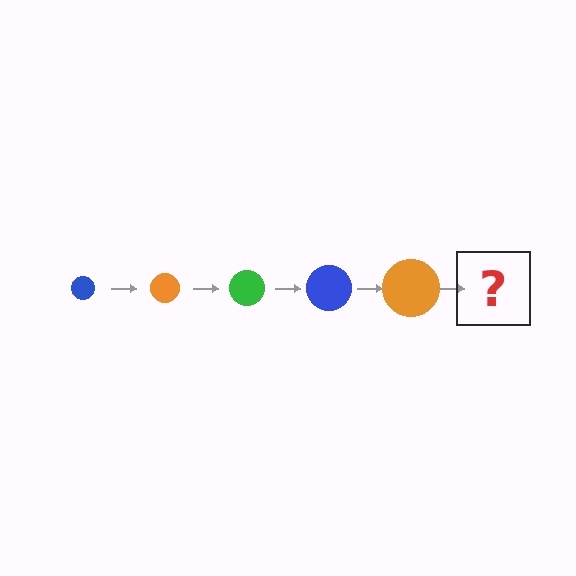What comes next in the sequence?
The next element should be a green circle, larger than the previous one.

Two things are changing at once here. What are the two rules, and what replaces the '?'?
The two rules are that the circle grows larger each step and the color cycles through blue, orange, and green. The '?' should be a green circle, larger than the previous one.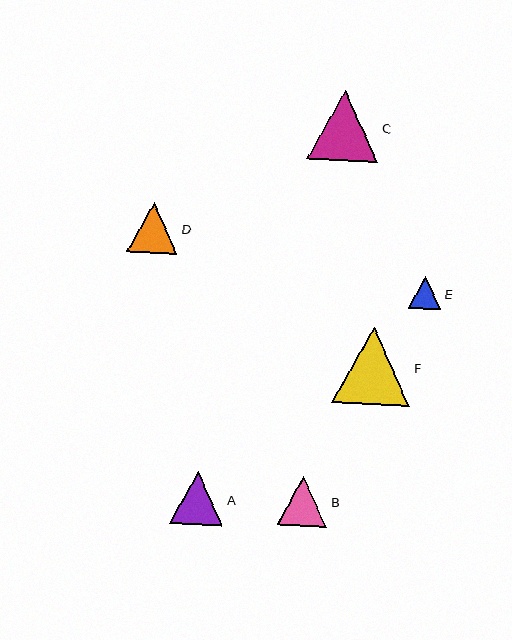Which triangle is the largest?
Triangle F is the largest with a size of approximately 77 pixels.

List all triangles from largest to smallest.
From largest to smallest: F, C, A, D, B, E.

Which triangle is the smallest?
Triangle E is the smallest with a size of approximately 32 pixels.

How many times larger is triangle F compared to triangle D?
Triangle F is approximately 1.5 times the size of triangle D.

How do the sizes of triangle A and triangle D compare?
Triangle A and triangle D are approximately the same size.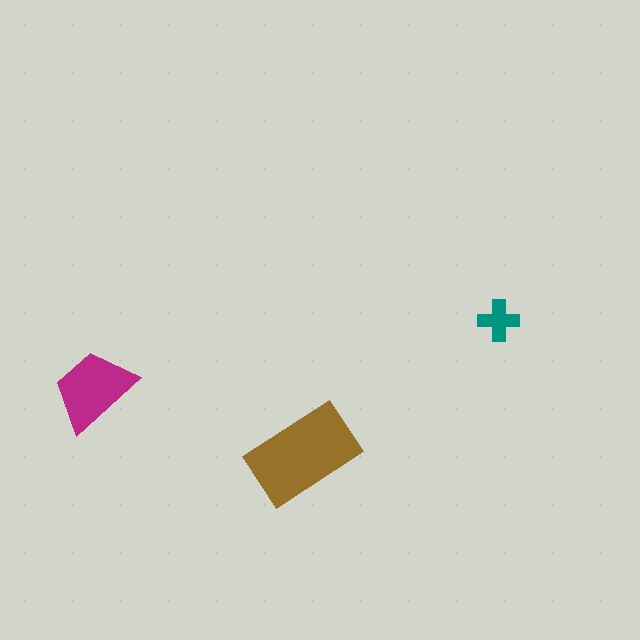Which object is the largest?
The brown rectangle.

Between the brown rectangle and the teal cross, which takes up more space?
The brown rectangle.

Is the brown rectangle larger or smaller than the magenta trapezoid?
Larger.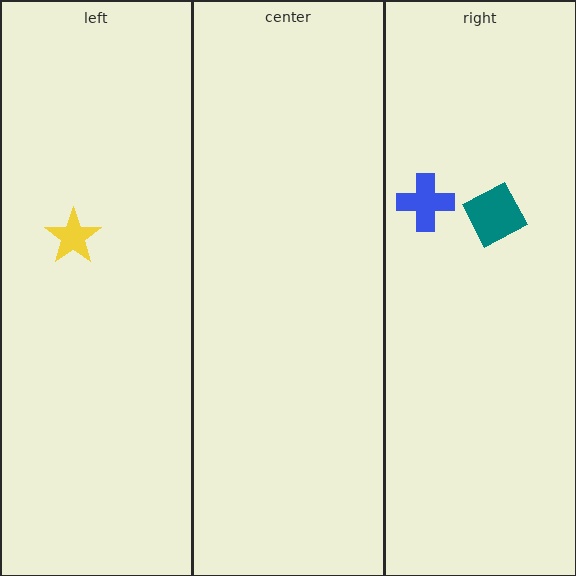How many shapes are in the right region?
2.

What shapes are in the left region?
The yellow star.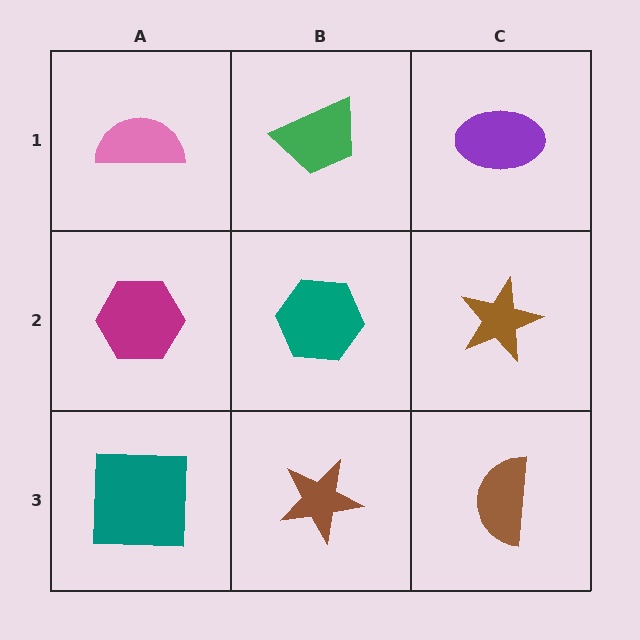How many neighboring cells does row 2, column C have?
3.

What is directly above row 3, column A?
A magenta hexagon.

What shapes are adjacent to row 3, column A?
A magenta hexagon (row 2, column A), a brown star (row 3, column B).